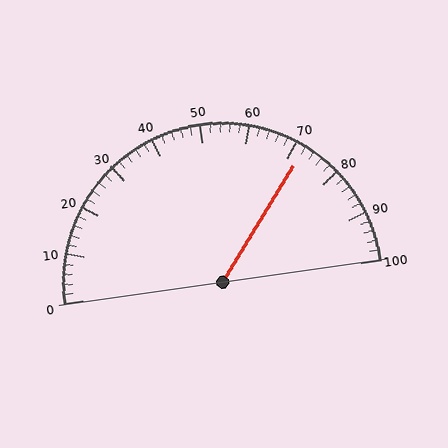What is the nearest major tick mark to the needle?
The nearest major tick mark is 70.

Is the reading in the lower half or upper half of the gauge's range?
The reading is in the upper half of the range (0 to 100).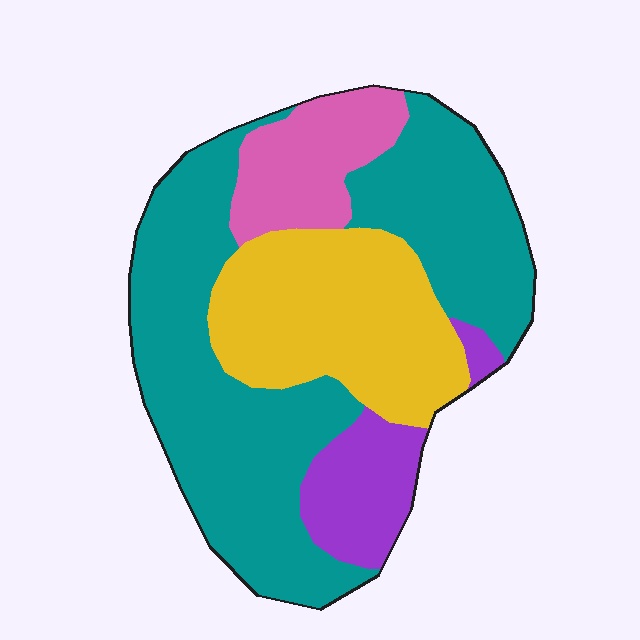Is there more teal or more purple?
Teal.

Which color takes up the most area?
Teal, at roughly 55%.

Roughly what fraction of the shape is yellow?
Yellow takes up about one quarter (1/4) of the shape.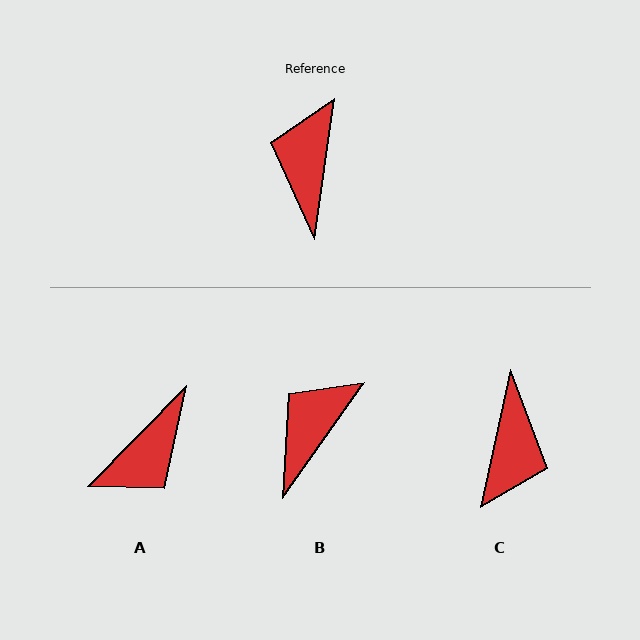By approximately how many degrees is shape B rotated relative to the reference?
Approximately 27 degrees clockwise.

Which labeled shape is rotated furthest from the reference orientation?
C, about 176 degrees away.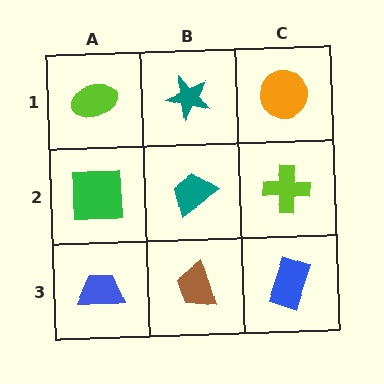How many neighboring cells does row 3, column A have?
2.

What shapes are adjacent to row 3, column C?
A lime cross (row 2, column C), a brown trapezoid (row 3, column B).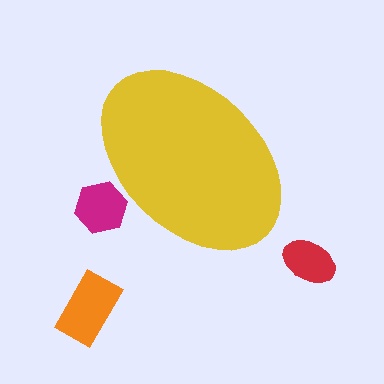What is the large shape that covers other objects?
A yellow ellipse.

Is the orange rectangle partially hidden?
No, the orange rectangle is fully visible.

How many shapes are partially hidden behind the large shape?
1 shape is partially hidden.